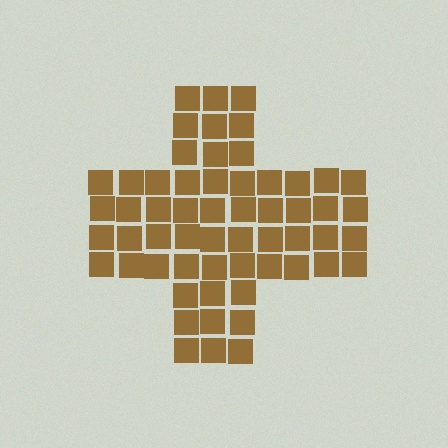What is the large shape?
The large shape is a cross.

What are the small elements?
The small elements are squares.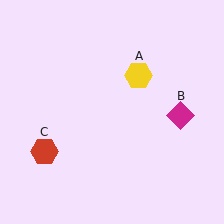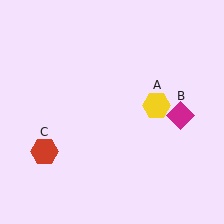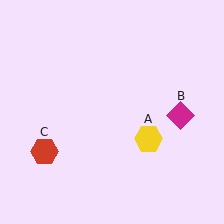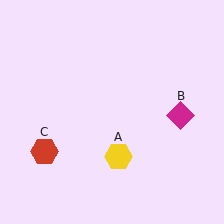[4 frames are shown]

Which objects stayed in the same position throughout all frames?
Magenta diamond (object B) and red hexagon (object C) remained stationary.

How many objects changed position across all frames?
1 object changed position: yellow hexagon (object A).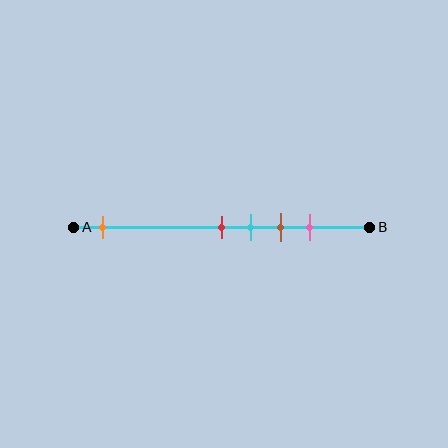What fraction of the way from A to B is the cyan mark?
The cyan mark is approximately 60% (0.6) of the way from A to B.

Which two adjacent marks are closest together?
The red and cyan marks are the closest adjacent pair.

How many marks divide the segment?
There are 5 marks dividing the segment.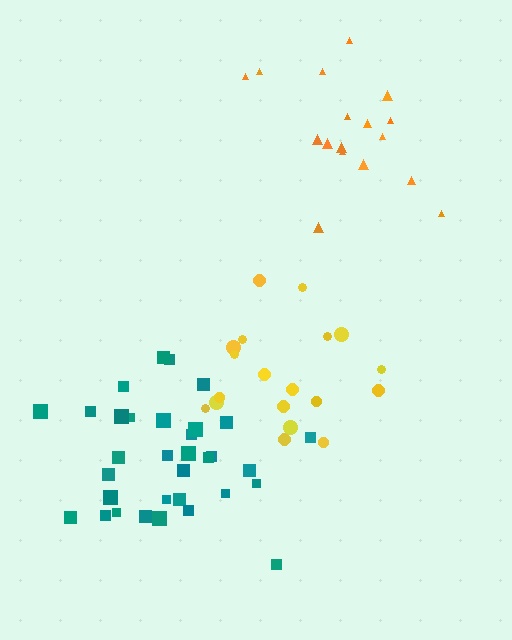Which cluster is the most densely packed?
Teal.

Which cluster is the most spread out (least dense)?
Orange.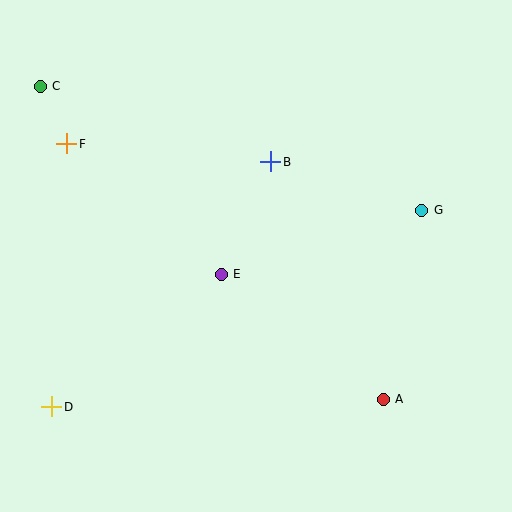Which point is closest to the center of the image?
Point E at (221, 274) is closest to the center.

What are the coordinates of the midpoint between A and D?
The midpoint between A and D is at (218, 403).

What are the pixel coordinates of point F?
Point F is at (67, 144).